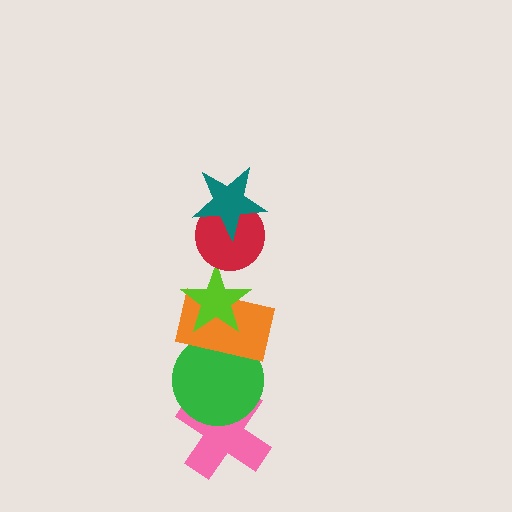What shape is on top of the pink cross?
The green circle is on top of the pink cross.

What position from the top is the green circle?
The green circle is 5th from the top.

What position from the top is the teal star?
The teal star is 1st from the top.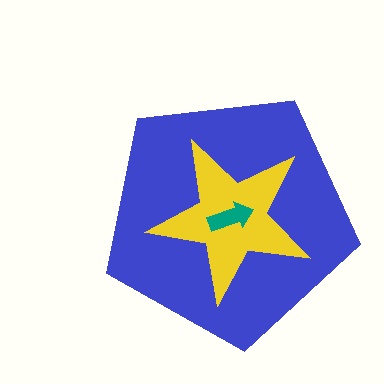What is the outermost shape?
The blue pentagon.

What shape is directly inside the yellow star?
The teal arrow.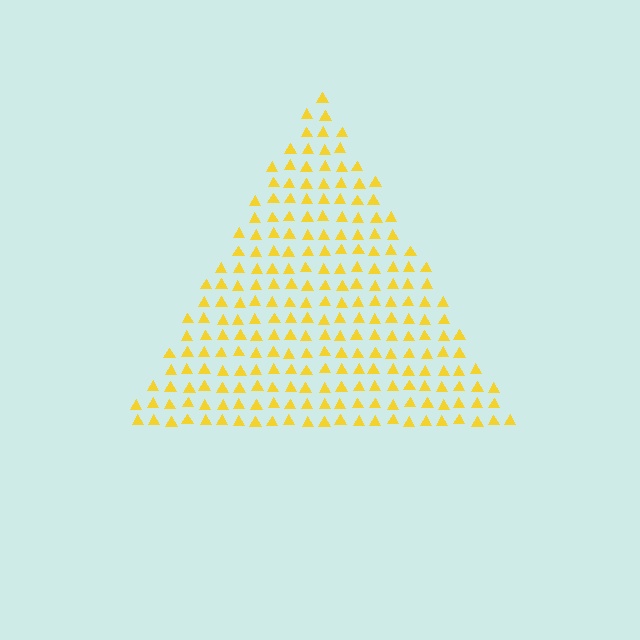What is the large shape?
The large shape is a triangle.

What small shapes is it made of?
It is made of small triangles.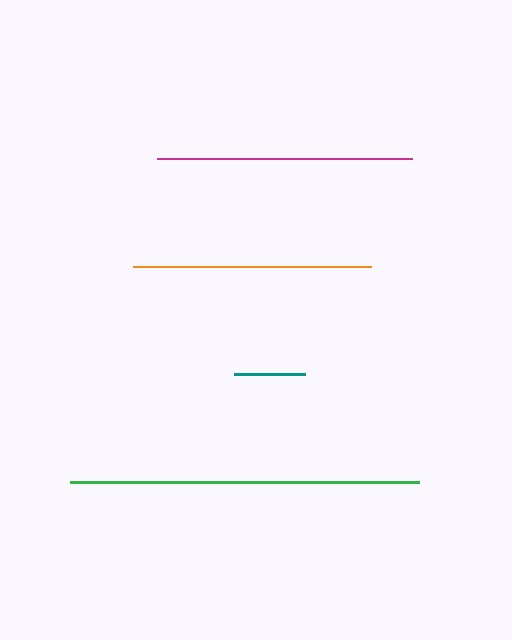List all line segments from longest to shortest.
From longest to shortest: green, magenta, orange, teal.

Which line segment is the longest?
The green line is the longest at approximately 349 pixels.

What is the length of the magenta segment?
The magenta segment is approximately 256 pixels long.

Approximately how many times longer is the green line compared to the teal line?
The green line is approximately 5.0 times the length of the teal line.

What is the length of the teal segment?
The teal segment is approximately 70 pixels long.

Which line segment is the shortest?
The teal line is the shortest at approximately 70 pixels.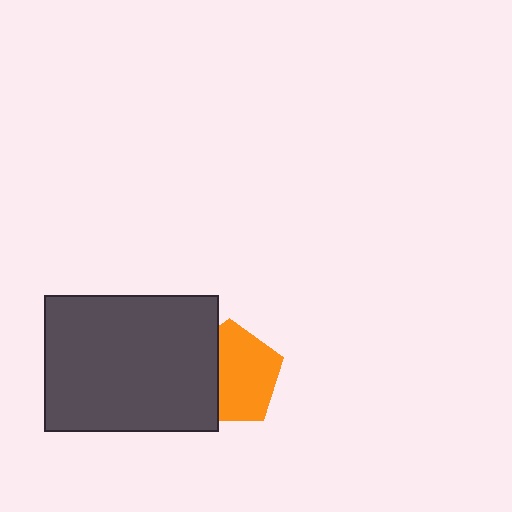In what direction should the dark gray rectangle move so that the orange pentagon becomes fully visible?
The dark gray rectangle should move left. That is the shortest direction to clear the overlap and leave the orange pentagon fully visible.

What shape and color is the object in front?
The object in front is a dark gray rectangle.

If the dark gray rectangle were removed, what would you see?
You would see the complete orange pentagon.